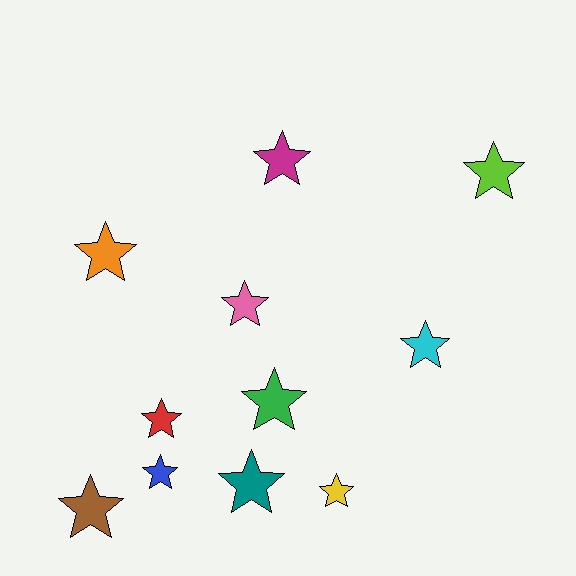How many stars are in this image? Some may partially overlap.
There are 11 stars.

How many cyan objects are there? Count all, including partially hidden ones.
There is 1 cyan object.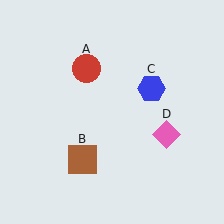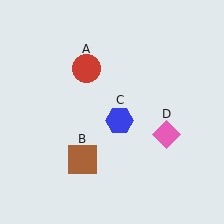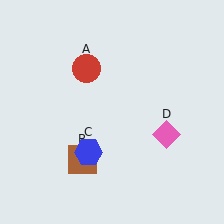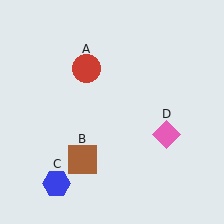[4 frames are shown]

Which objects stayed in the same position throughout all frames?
Red circle (object A) and brown square (object B) and pink diamond (object D) remained stationary.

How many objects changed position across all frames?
1 object changed position: blue hexagon (object C).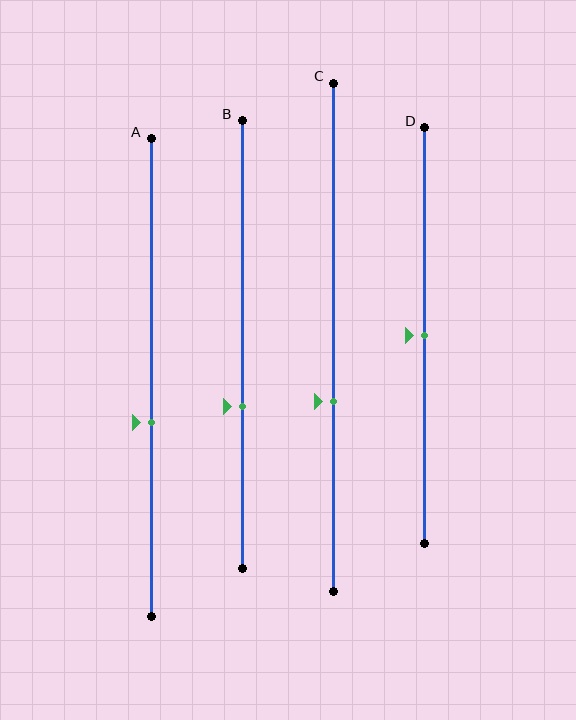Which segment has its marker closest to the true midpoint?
Segment D has its marker closest to the true midpoint.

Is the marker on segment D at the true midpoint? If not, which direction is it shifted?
Yes, the marker on segment D is at the true midpoint.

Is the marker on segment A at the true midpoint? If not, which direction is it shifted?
No, the marker on segment A is shifted downward by about 9% of the segment length.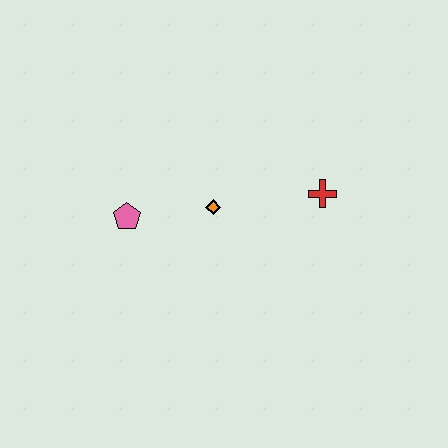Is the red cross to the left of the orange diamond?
No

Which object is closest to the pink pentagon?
The orange diamond is closest to the pink pentagon.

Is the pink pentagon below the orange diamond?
Yes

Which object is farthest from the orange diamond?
The red cross is farthest from the orange diamond.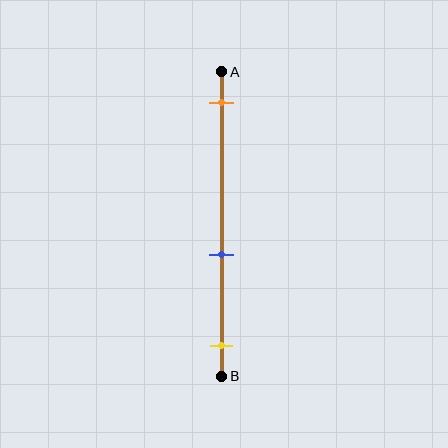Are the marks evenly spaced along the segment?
No, the marks are not evenly spaced.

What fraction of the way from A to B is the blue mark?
The blue mark is approximately 60% (0.6) of the way from A to B.